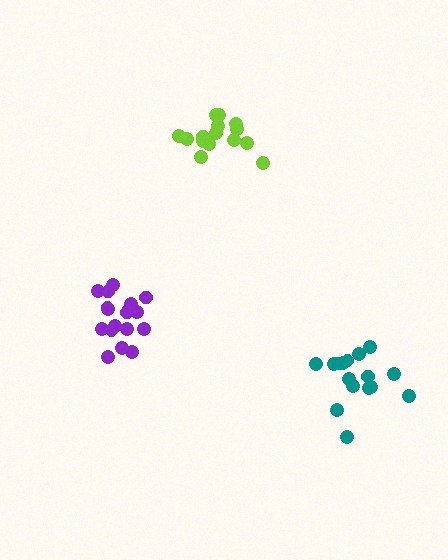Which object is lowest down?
The teal cluster is bottommost.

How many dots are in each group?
Group 1: 16 dots, Group 2: 18 dots, Group 3: 15 dots (49 total).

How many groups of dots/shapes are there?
There are 3 groups.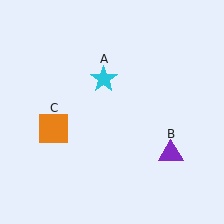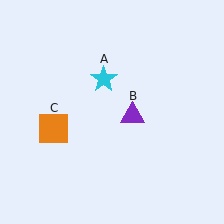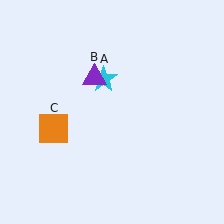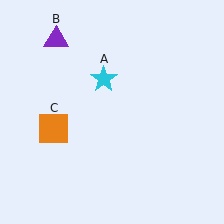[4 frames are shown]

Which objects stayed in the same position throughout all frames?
Cyan star (object A) and orange square (object C) remained stationary.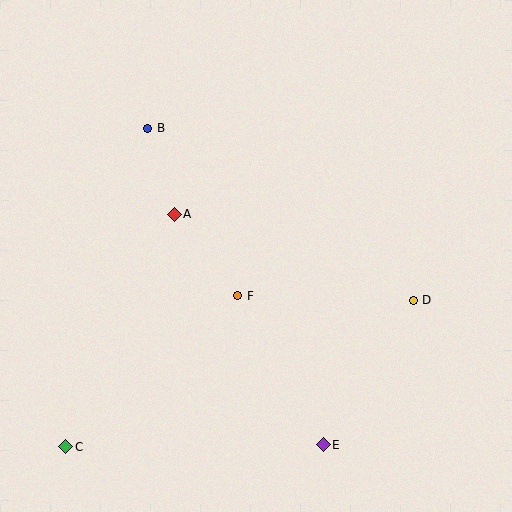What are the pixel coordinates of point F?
Point F is at (238, 296).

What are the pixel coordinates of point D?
Point D is at (413, 300).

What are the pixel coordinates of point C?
Point C is at (66, 447).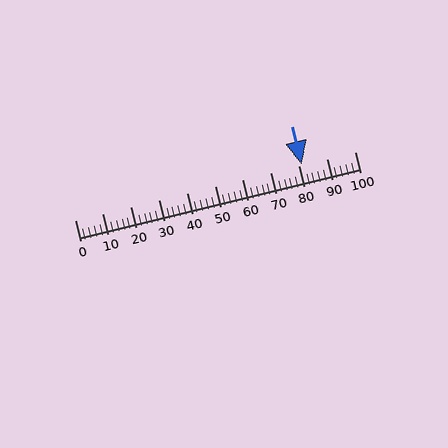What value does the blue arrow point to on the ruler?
The blue arrow points to approximately 81.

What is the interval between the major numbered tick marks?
The major tick marks are spaced 10 units apart.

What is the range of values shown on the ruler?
The ruler shows values from 0 to 100.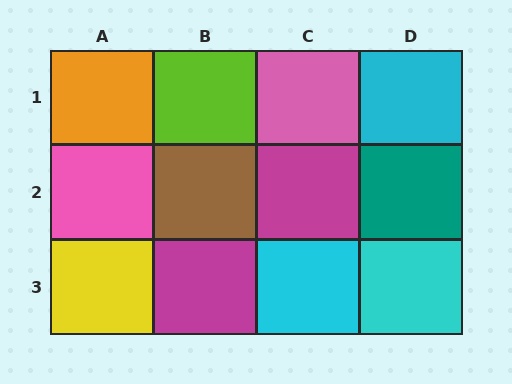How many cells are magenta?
2 cells are magenta.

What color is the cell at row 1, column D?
Cyan.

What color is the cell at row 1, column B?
Lime.